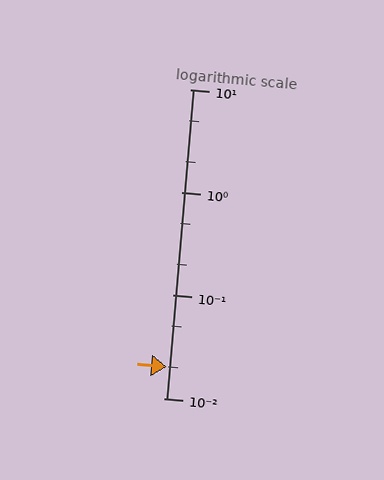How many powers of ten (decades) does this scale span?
The scale spans 3 decades, from 0.01 to 10.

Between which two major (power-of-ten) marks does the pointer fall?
The pointer is between 0.01 and 0.1.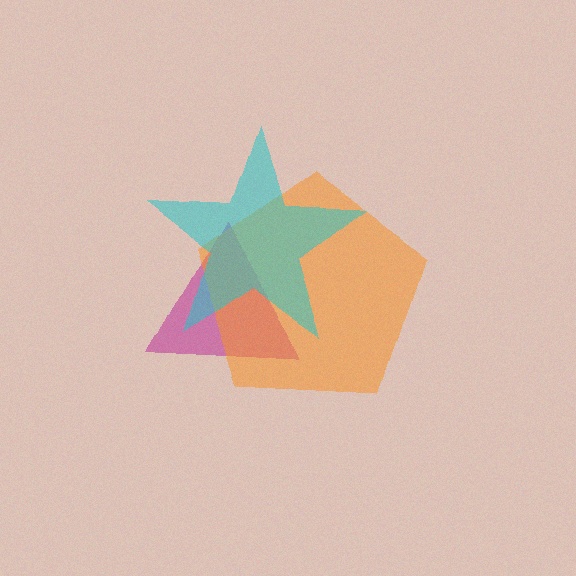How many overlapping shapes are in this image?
There are 3 overlapping shapes in the image.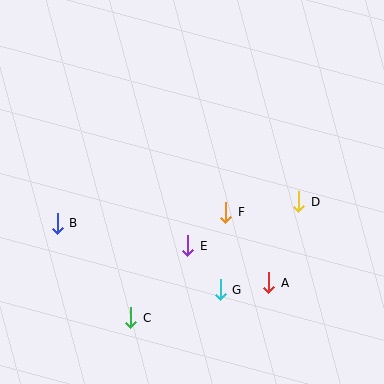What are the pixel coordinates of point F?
Point F is at (226, 212).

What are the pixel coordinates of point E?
Point E is at (188, 246).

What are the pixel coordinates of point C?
Point C is at (131, 318).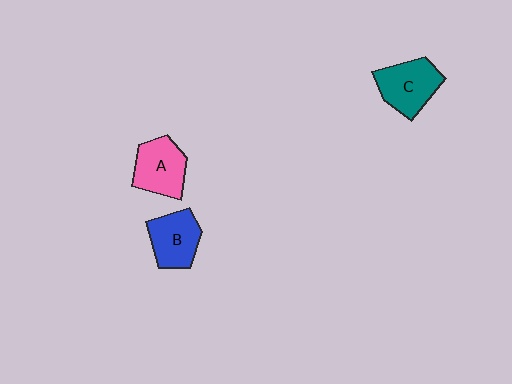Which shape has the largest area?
Shape C (teal).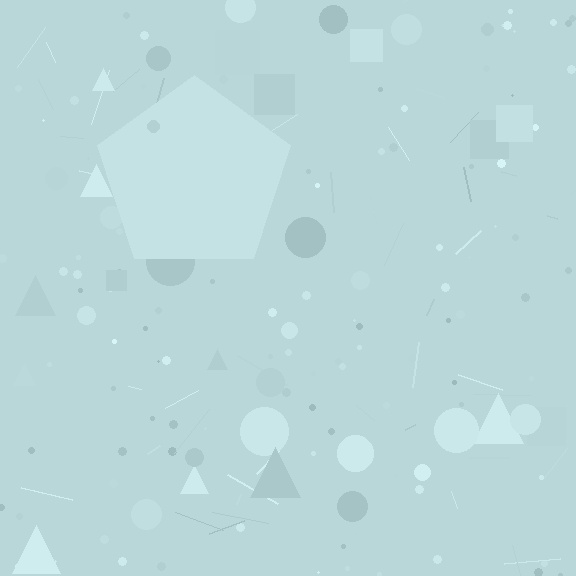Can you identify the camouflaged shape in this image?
The camouflaged shape is a pentagon.